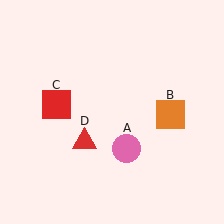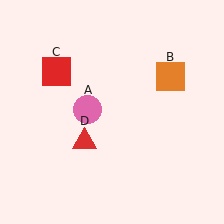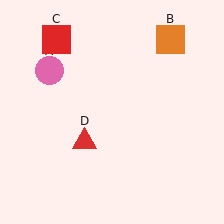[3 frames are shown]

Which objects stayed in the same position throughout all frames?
Red triangle (object D) remained stationary.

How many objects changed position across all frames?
3 objects changed position: pink circle (object A), orange square (object B), red square (object C).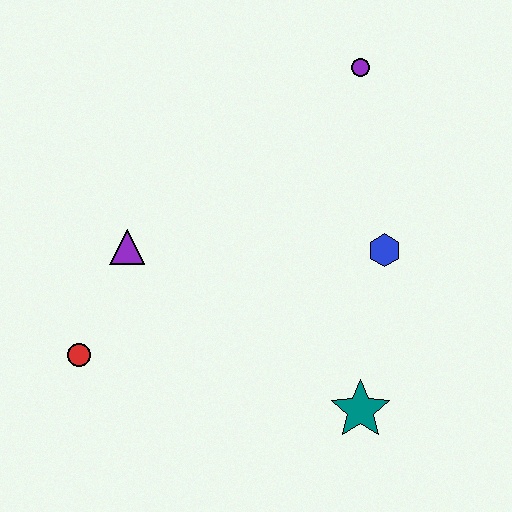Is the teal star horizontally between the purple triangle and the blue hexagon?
Yes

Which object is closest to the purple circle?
The blue hexagon is closest to the purple circle.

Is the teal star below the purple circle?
Yes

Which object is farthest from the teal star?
The purple circle is farthest from the teal star.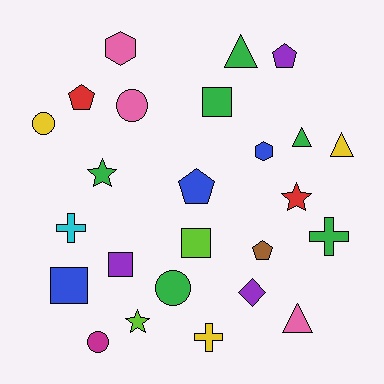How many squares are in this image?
There are 4 squares.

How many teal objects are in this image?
There are no teal objects.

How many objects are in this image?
There are 25 objects.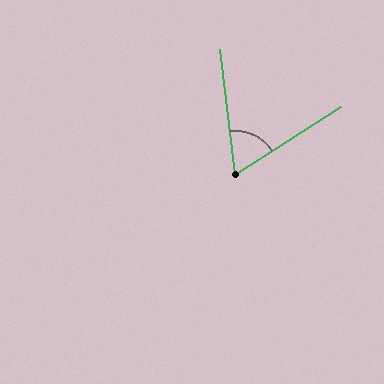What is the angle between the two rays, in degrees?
Approximately 64 degrees.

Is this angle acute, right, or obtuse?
It is acute.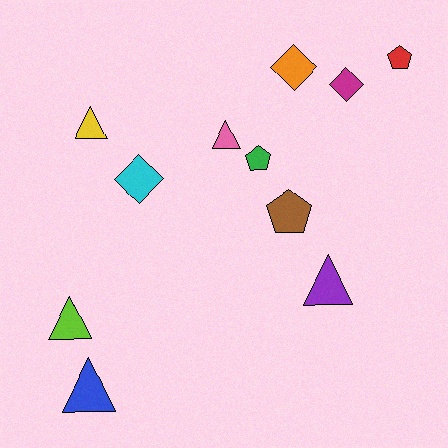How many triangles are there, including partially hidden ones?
There are 5 triangles.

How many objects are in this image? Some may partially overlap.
There are 11 objects.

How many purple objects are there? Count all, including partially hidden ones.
There is 1 purple object.